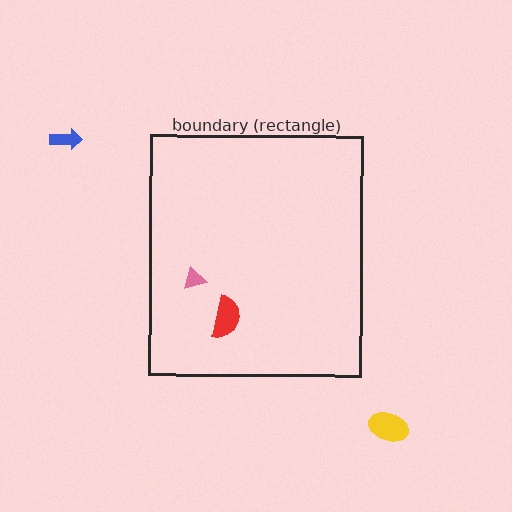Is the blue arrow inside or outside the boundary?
Outside.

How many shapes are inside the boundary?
2 inside, 2 outside.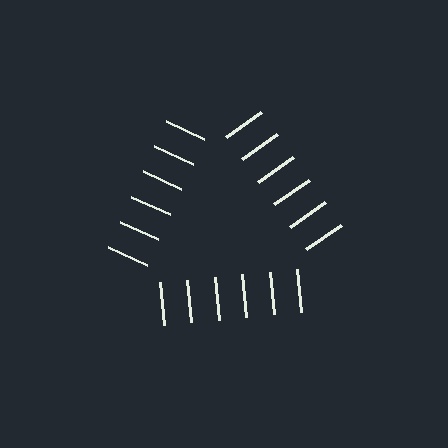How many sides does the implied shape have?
3 sides — the line-ends trace a triangle.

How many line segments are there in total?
18 — 6 along each of the 3 edges.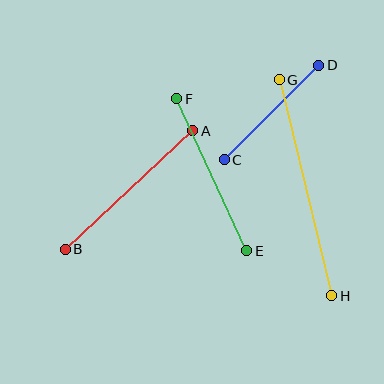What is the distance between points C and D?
The distance is approximately 134 pixels.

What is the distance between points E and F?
The distance is approximately 167 pixels.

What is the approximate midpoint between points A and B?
The midpoint is at approximately (129, 190) pixels.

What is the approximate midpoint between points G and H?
The midpoint is at approximately (306, 188) pixels.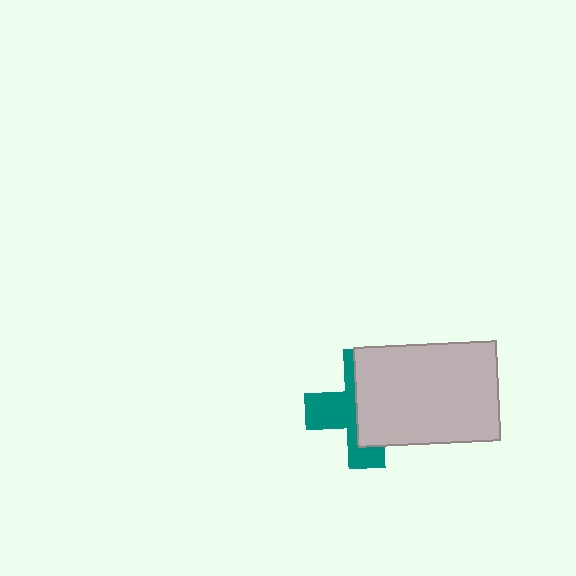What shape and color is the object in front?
The object in front is a light gray rectangle.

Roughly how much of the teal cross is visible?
A small part of it is visible (roughly 43%).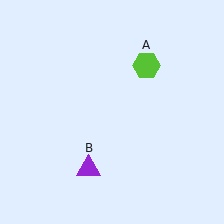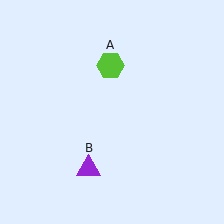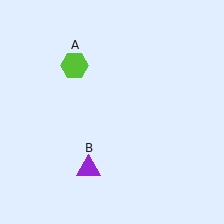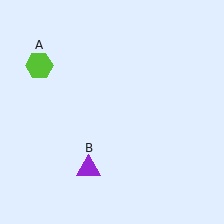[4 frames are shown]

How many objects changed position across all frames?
1 object changed position: lime hexagon (object A).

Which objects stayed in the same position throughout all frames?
Purple triangle (object B) remained stationary.